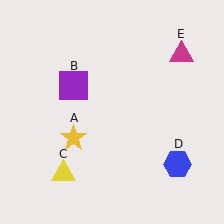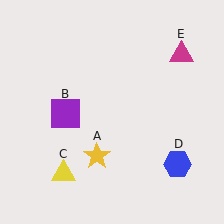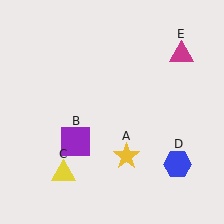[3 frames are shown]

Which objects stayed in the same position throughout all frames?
Yellow triangle (object C) and blue hexagon (object D) and magenta triangle (object E) remained stationary.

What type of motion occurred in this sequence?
The yellow star (object A), purple square (object B) rotated counterclockwise around the center of the scene.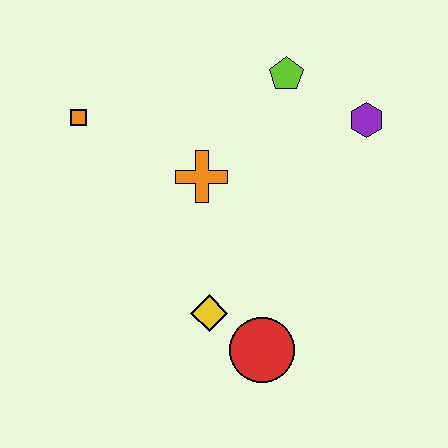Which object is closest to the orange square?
The orange cross is closest to the orange square.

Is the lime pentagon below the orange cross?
No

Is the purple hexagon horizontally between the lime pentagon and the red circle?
No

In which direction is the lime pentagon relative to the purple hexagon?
The lime pentagon is to the left of the purple hexagon.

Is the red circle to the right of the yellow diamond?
Yes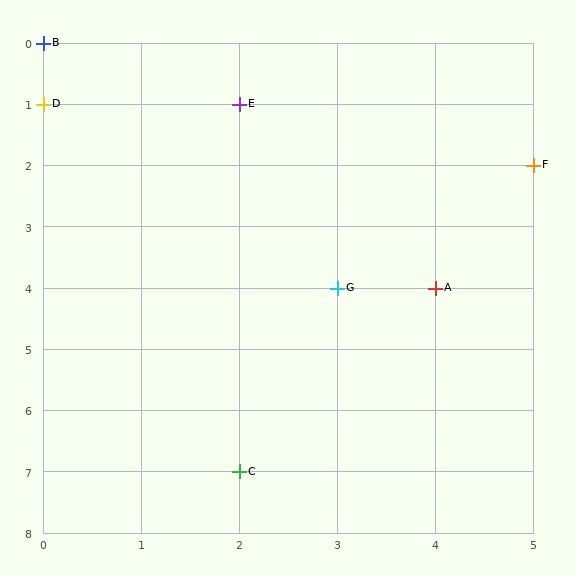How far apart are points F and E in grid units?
Points F and E are 3 columns and 1 row apart (about 3.2 grid units diagonally).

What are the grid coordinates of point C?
Point C is at grid coordinates (2, 7).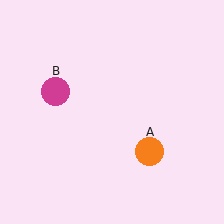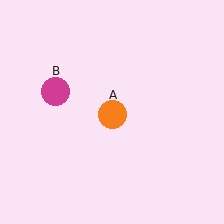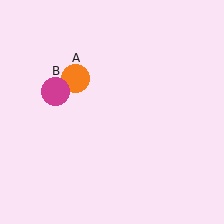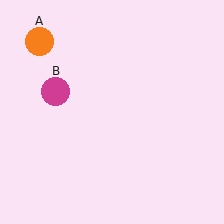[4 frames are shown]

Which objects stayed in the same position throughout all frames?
Magenta circle (object B) remained stationary.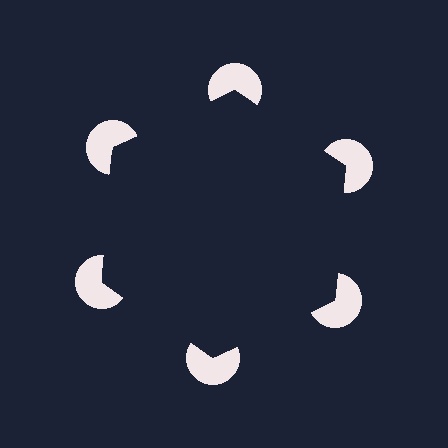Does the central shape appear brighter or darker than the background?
It typically appears slightly darker than the background, even though no actual brightness change is drawn.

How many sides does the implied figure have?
6 sides.